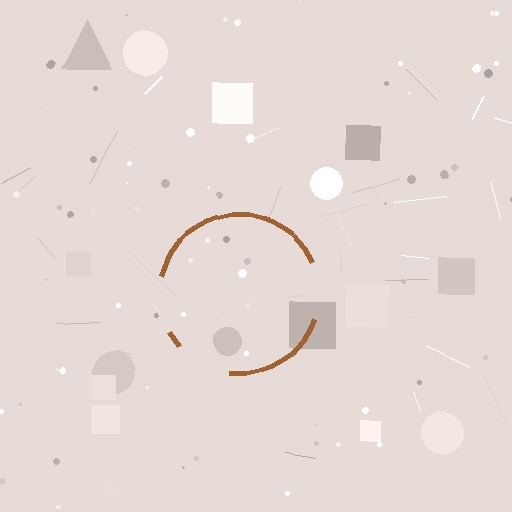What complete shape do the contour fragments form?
The contour fragments form a circle.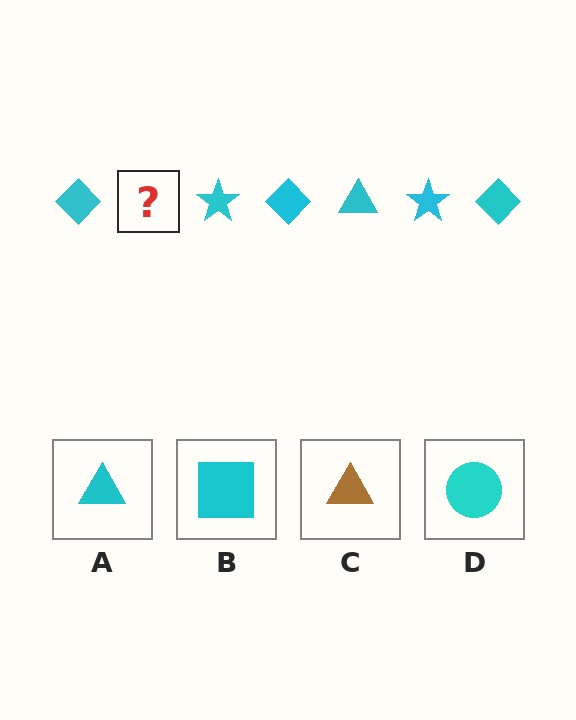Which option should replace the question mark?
Option A.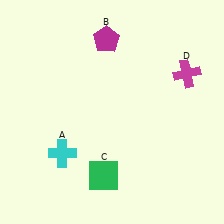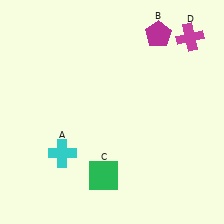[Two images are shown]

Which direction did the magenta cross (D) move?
The magenta cross (D) moved up.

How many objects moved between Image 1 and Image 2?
2 objects moved between the two images.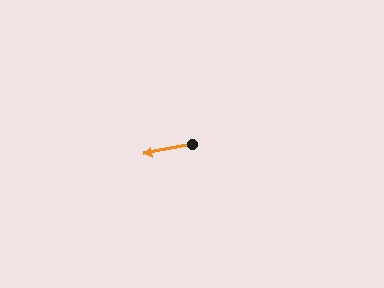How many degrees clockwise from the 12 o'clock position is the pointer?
Approximately 258 degrees.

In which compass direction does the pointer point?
West.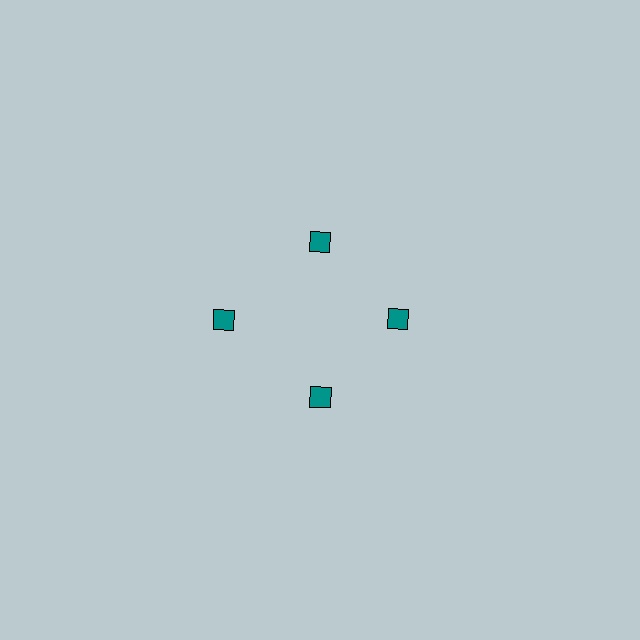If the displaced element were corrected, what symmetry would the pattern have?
It would have 4-fold rotational symmetry — the pattern would map onto itself every 90 degrees.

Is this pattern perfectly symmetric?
No. The 4 teal squares are arranged in a ring, but one element near the 9 o'clock position is pushed outward from the center, breaking the 4-fold rotational symmetry.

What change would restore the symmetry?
The symmetry would be restored by moving it inward, back onto the ring so that all 4 squares sit at equal angles and equal distance from the center.